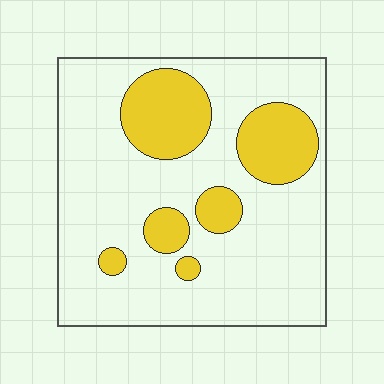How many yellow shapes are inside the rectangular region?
6.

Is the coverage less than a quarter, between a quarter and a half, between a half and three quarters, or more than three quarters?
Less than a quarter.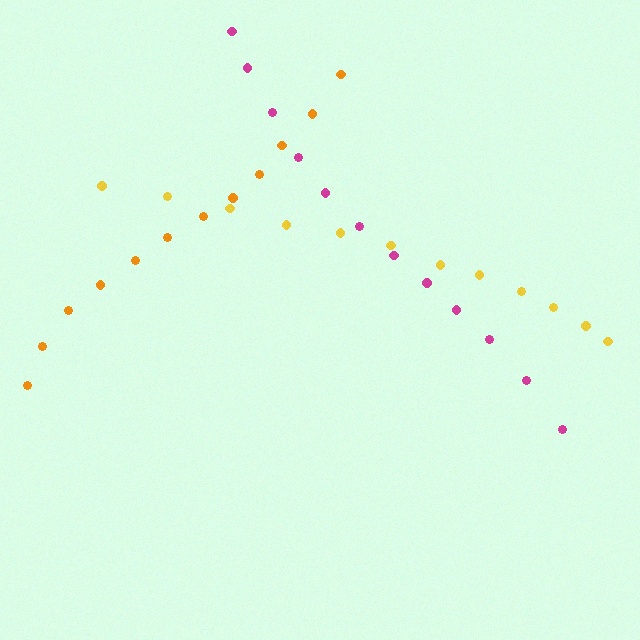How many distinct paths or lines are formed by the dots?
There are 3 distinct paths.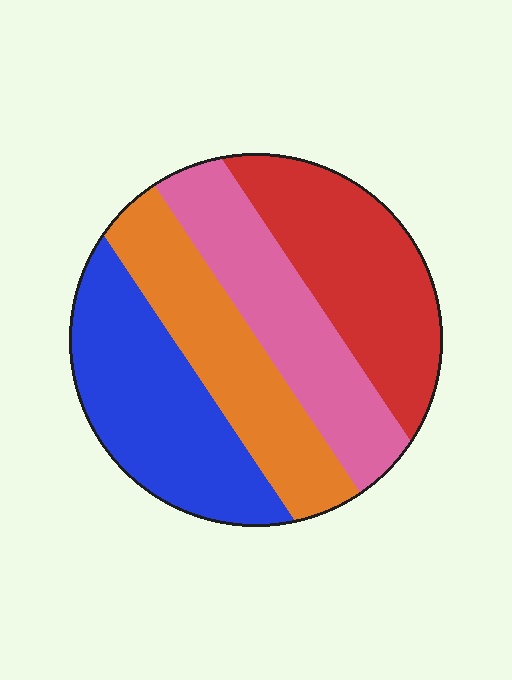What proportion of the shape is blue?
Blue covers about 25% of the shape.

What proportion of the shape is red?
Red takes up about one quarter (1/4) of the shape.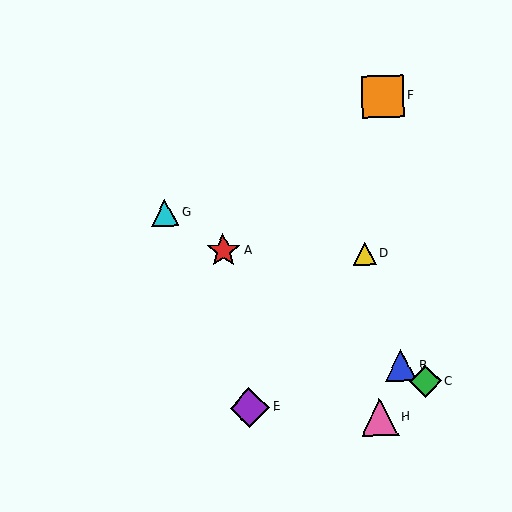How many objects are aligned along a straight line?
4 objects (A, B, C, G) are aligned along a straight line.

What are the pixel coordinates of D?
Object D is at (365, 253).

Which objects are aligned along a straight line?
Objects A, B, C, G are aligned along a straight line.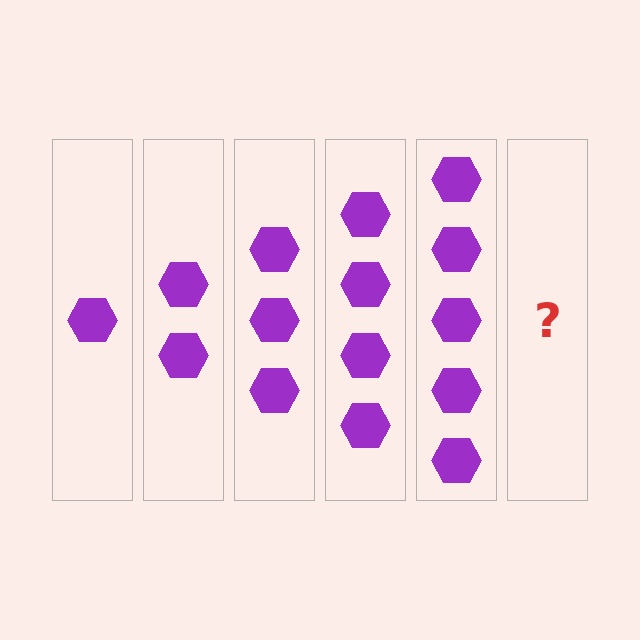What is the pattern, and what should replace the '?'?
The pattern is that each step adds one more hexagon. The '?' should be 6 hexagons.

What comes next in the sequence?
The next element should be 6 hexagons.